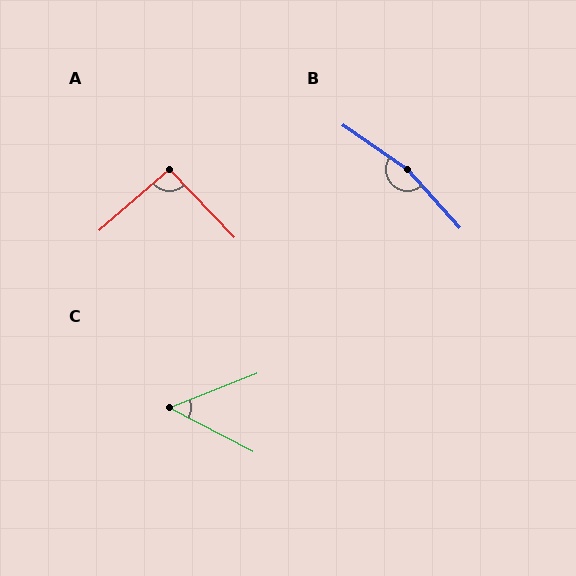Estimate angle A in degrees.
Approximately 93 degrees.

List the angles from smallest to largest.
C (49°), A (93°), B (166°).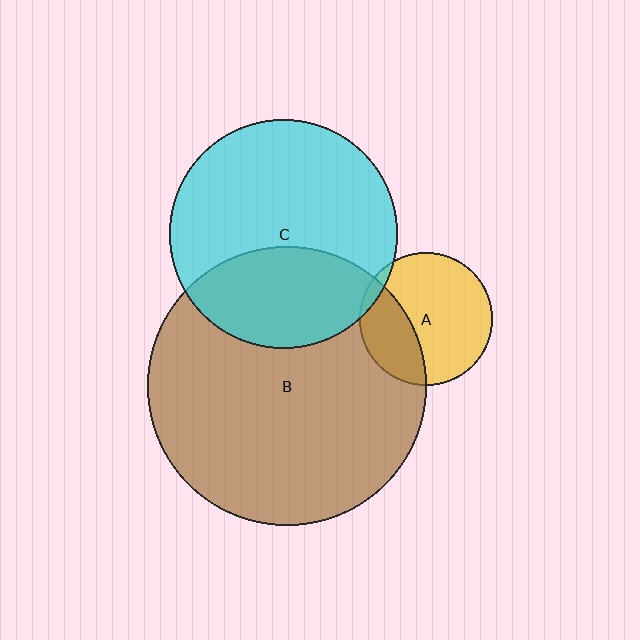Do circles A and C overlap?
Yes.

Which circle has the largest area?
Circle B (brown).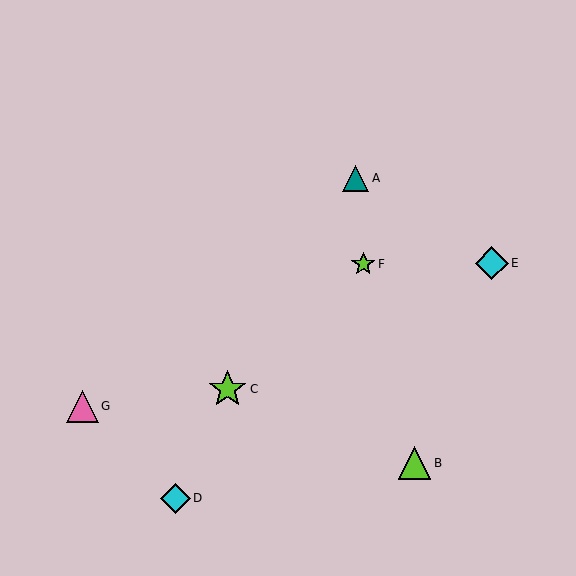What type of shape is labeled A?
Shape A is a teal triangle.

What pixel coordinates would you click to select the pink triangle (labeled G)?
Click at (82, 406) to select the pink triangle G.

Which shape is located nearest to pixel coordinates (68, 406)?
The pink triangle (labeled G) at (82, 406) is nearest to that location.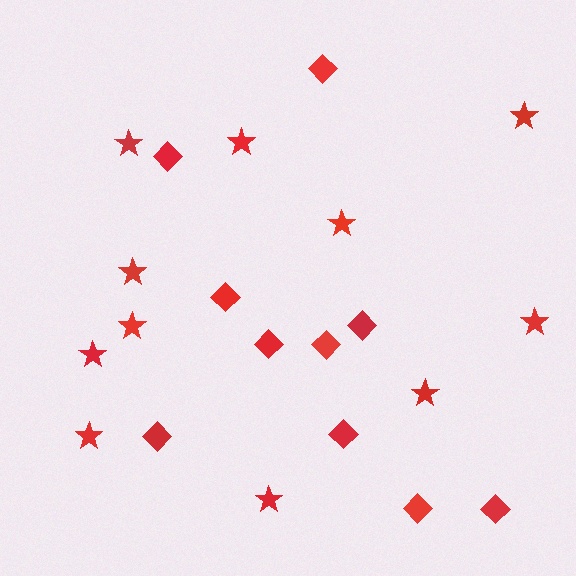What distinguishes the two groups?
There are 2 groups: one group of stars (11) and one group of diamonds (10).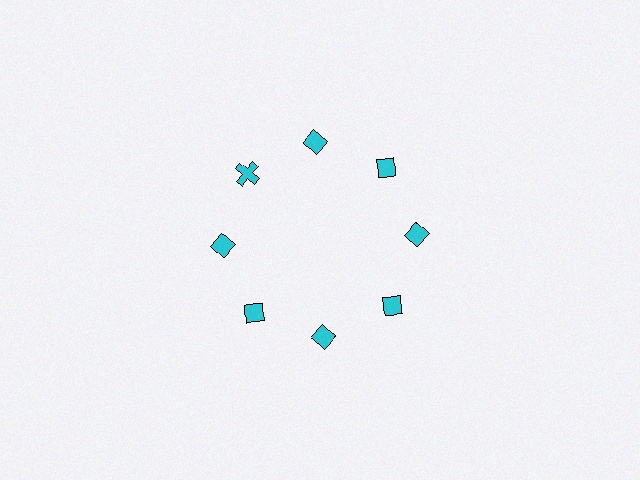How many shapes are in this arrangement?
There are 8 shapes arranged in a ring pattern.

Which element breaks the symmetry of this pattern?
The cyan cross at roughly the 10 o'clock position breaks the symmetry. All other shapes are cyan diamonds.